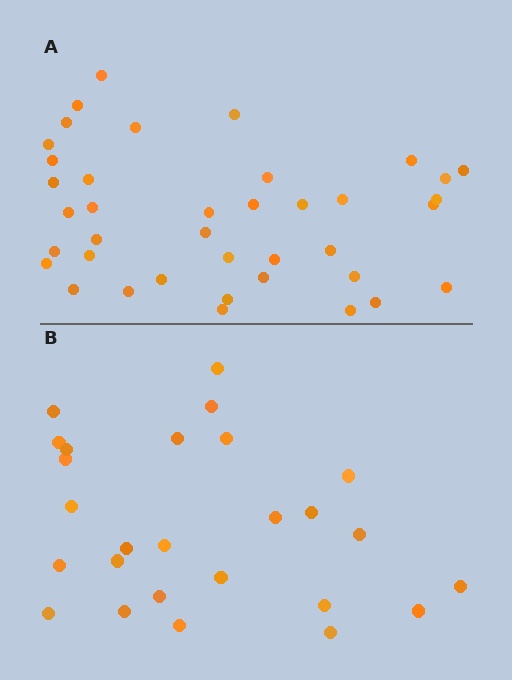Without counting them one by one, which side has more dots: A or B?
Region A (the top region) has more dots.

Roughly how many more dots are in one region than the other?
Region A has approximately 15 more dots than region B.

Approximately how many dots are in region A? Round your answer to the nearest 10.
About 40 dots. (The exact count is 39, which rounds to 40.)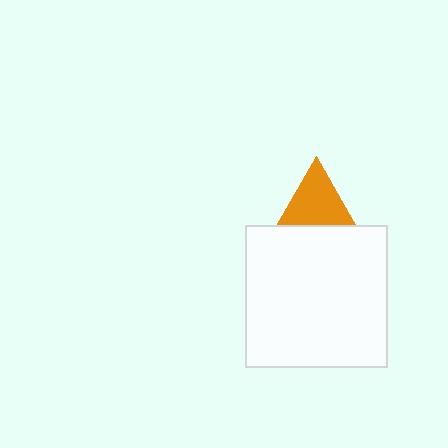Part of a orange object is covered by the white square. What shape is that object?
It is a triangle.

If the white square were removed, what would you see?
You would see the complete orange triangle.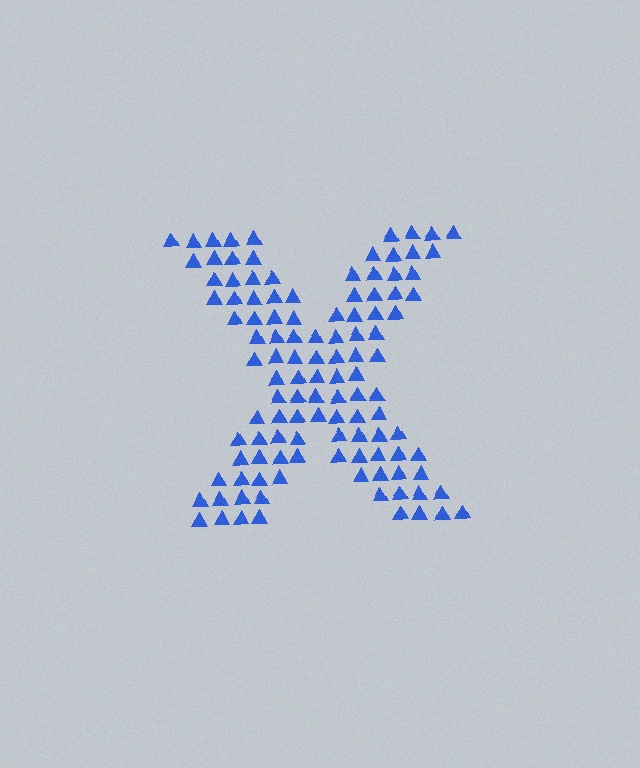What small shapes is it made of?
It is made of small triangles.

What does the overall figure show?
The overall figure shows the letter X.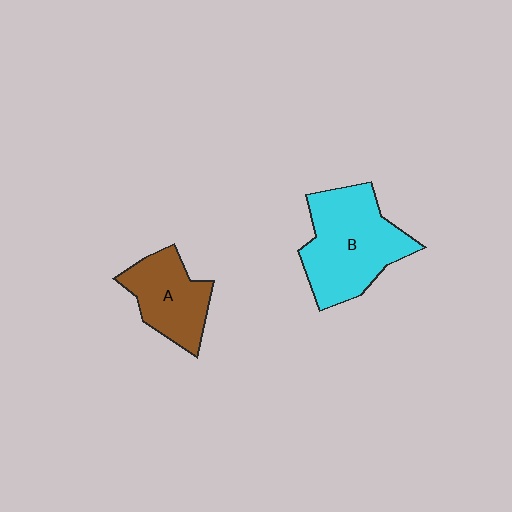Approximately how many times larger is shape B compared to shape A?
Approximately 1.6 times.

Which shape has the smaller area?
Shape A (brown).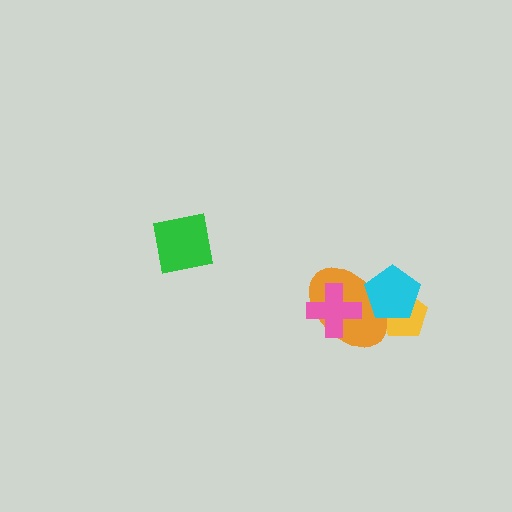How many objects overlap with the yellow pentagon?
2 objects overlap with the yellow pentagon.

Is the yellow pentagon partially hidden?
Yes, it is partially covered by another shape.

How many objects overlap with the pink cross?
1 object overlaps with the pink cross.